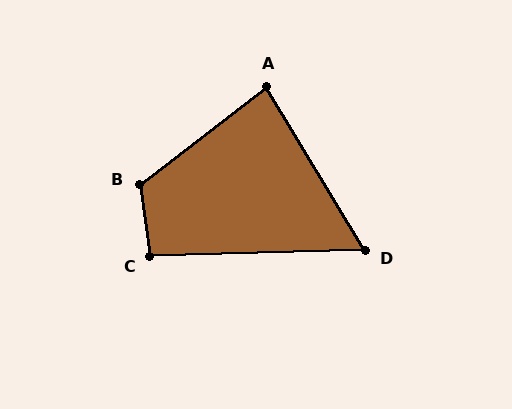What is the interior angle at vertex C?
Approximately 96 degrees (obtuse).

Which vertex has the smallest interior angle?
D, at approximately 61 degrees.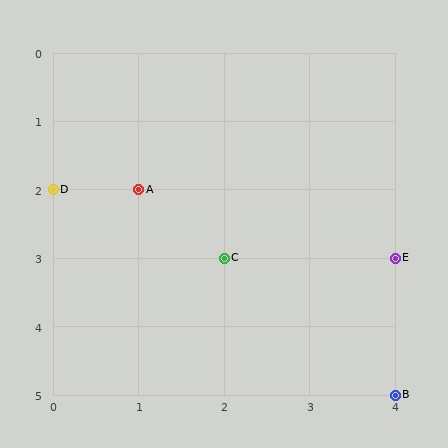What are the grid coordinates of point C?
Point C is at grid coordinates (2, 3).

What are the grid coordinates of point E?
Point E is at grid coordinates (4, 3).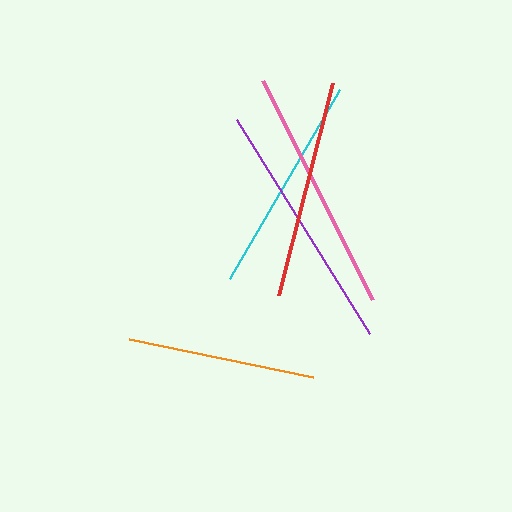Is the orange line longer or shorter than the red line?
The red line is longer than the orange line.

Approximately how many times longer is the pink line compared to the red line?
The pink line is approximately 1.1 times the length of the red line.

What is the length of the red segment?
The red segment is approximately 219 pixels long.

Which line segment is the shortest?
The orange line is the shortest at approximately 188 pixels.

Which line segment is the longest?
The purple line is the longest at approximately 252 pixels.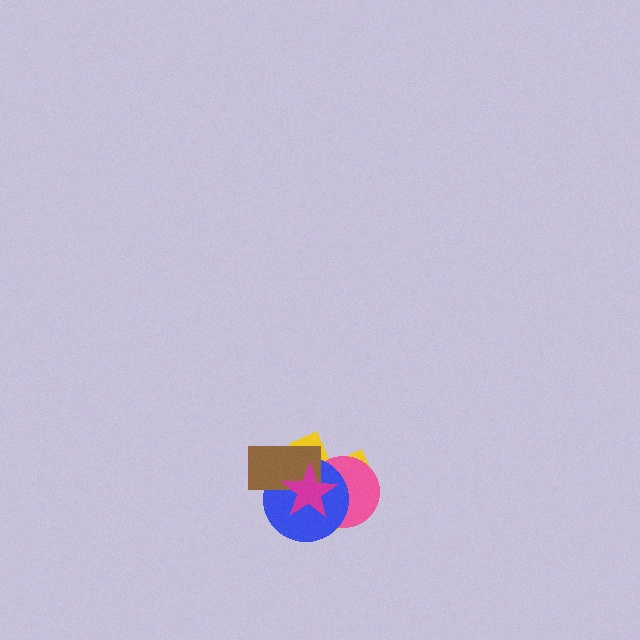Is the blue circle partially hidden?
Yes, it is partially covered by another shape.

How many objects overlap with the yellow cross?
4 objects overlap with the yellow cross.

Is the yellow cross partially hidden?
Yes, it is partially covered by another shape.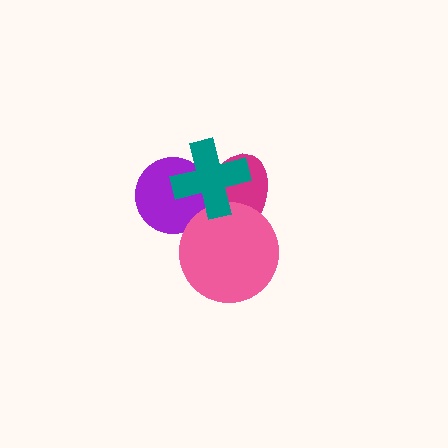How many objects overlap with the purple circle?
3 objects overlap with the purple circle.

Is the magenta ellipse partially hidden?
Yes, it is partially covered by another shape.